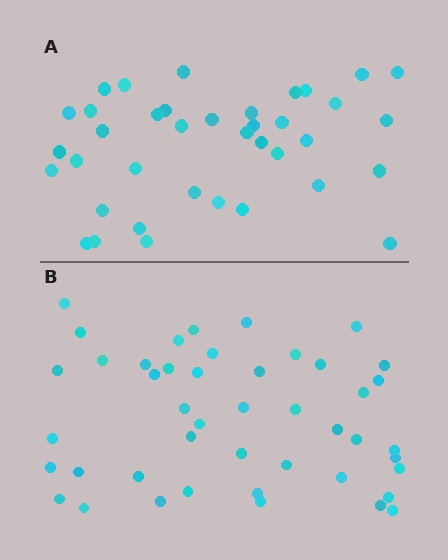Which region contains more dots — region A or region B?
Region B (the bottom region) has more dots.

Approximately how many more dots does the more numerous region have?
Region B has roughly 8 or so more dots than region A.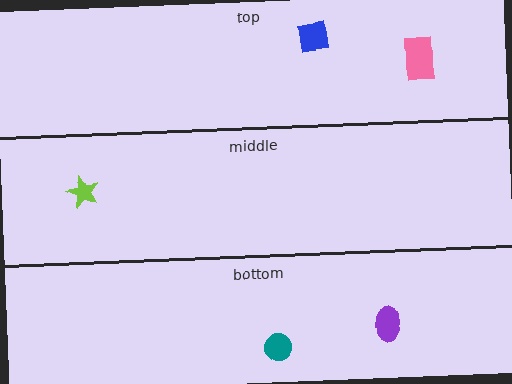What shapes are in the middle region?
The lime star.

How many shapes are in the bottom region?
2.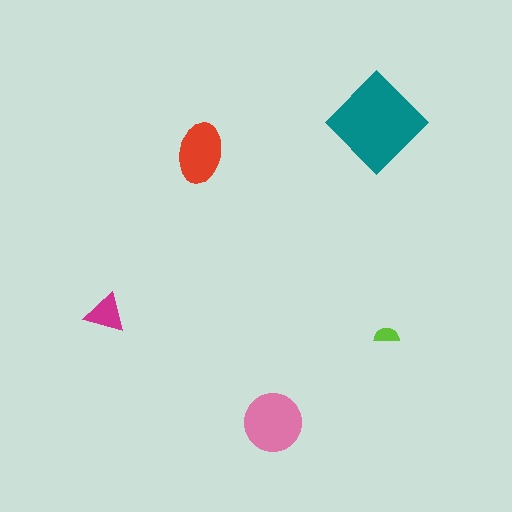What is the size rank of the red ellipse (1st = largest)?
3rd.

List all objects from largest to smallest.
The teal diamond, the pink circle, the red ellipse, the magenta triangle, the lime semicircle.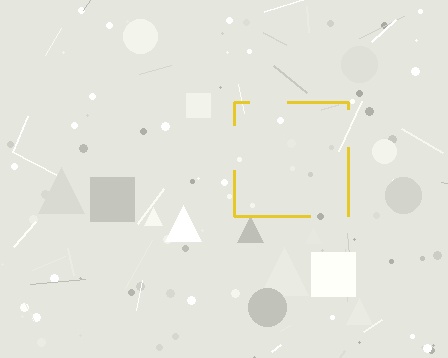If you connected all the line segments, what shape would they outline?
They would outline a square.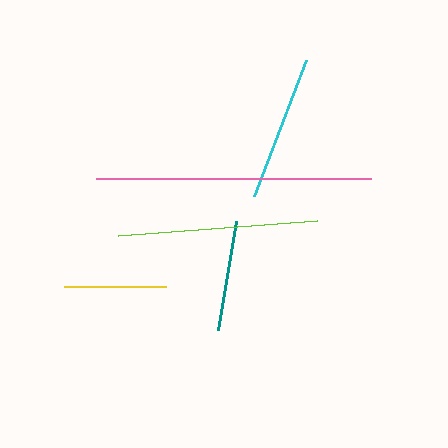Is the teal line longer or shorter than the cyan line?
The cyan line is longer than the teal line.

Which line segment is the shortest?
The yellow line is the shortest at approximately 102 pixels.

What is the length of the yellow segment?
The yellow segment is approximately 102 pixels long.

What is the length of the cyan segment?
The cyan segment is approximately 146 pixels long.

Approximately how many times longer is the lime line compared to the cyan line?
The lime line is approximately 1.4 times the length of the cyan line.